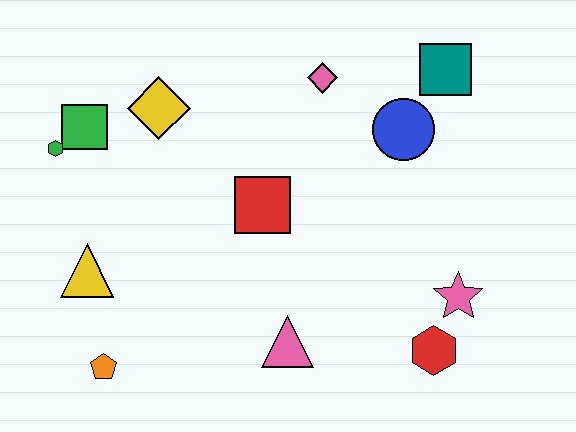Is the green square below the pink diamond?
Yes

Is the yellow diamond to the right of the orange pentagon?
Yes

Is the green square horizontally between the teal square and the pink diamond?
No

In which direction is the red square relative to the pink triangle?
The red square is above the pink triangle.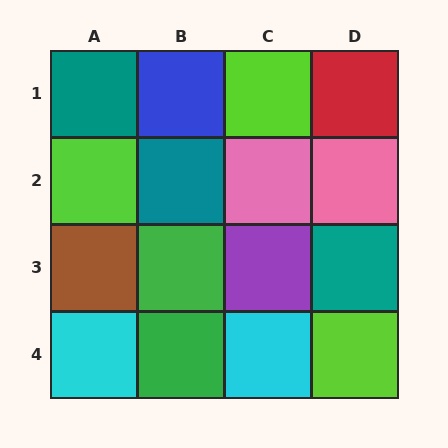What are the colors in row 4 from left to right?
Cyan, green, cyan, lime.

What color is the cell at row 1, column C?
Lime.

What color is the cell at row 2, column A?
Lime.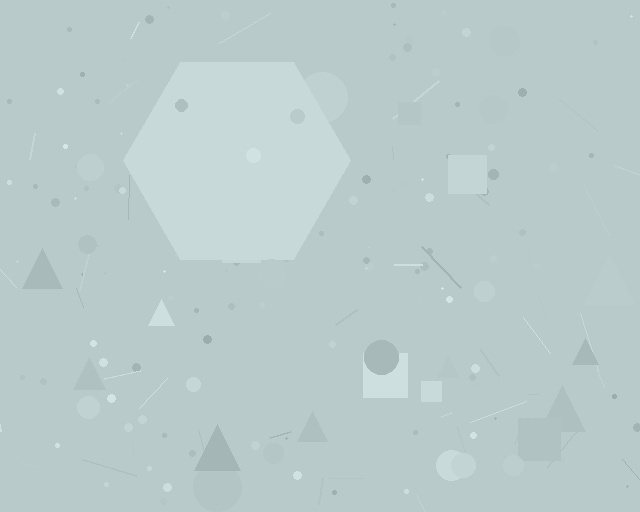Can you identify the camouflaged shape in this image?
The camouflaged shape is a hexagon.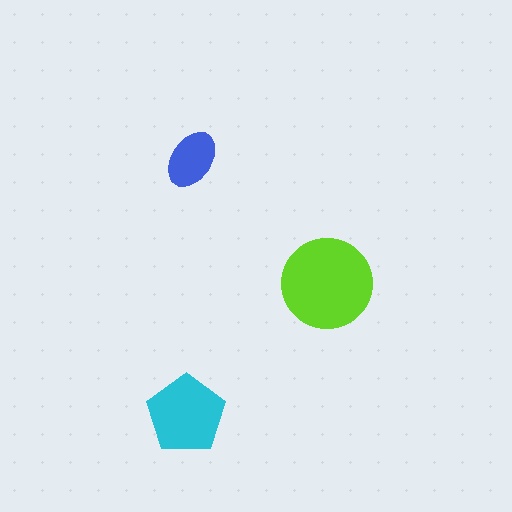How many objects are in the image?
There are 3 objects in the image.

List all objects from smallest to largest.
The blue ellipse, the cyan pentagon, the lime circle.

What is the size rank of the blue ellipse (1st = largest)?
3rd.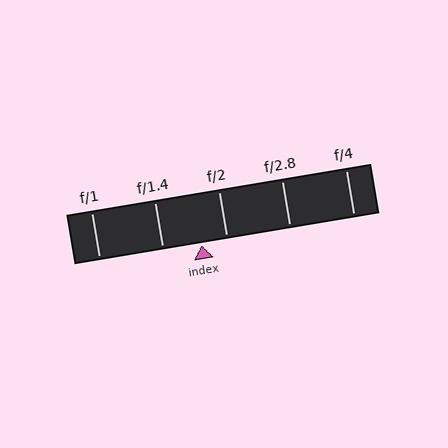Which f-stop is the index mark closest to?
The index mark is closest to f/2.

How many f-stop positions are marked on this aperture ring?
There are 5 f-stop positions marked.